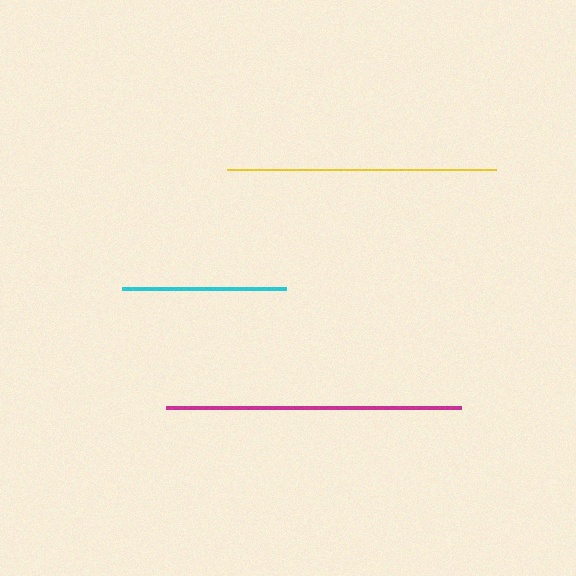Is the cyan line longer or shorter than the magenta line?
The magenta line is longer than the cyan line.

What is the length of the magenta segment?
The magenta segment is approximately 295 pixels long.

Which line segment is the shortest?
The cyan line is the shortest at approximately 163 pixels.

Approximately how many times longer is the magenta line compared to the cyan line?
The magenta line is approximately 1.8 times the length of the cyan line.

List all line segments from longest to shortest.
From longest to shortest: magenta, yellow, cyan.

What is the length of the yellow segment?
The yellow segment is approximately 269 pixels long.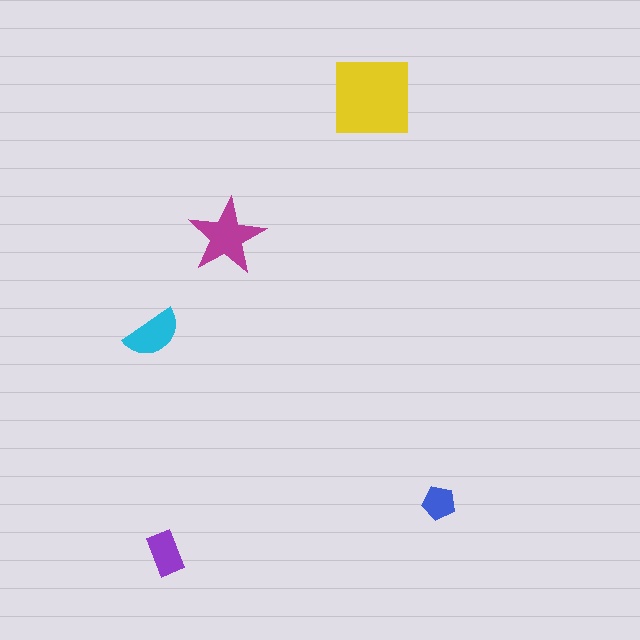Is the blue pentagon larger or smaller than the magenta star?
Smaller.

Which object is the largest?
The yellow square.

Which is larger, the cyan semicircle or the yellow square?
The yellow square.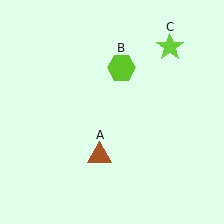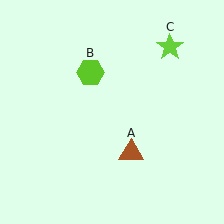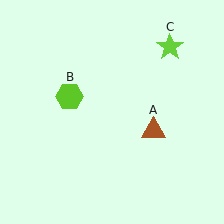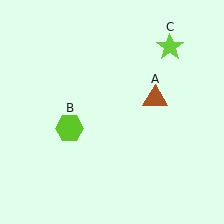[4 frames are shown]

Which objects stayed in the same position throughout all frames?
Lime star (object C) remained stationary.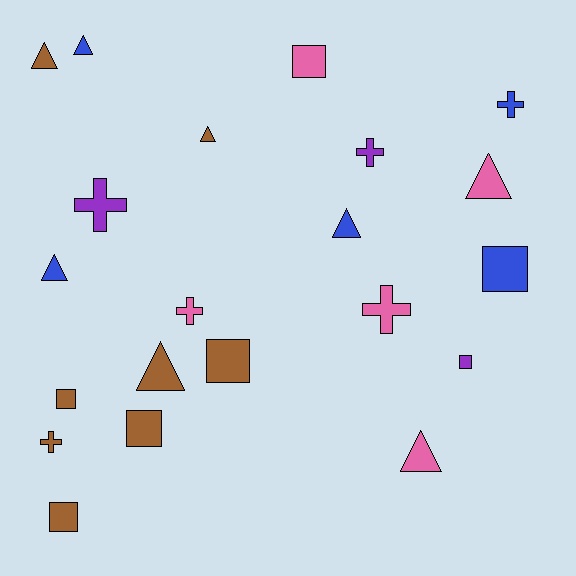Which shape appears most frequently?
Triangle, with 8 objects.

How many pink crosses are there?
There are 2 pink crosses.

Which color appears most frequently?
Brown, with 8 objects.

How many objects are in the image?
There are 21 objects.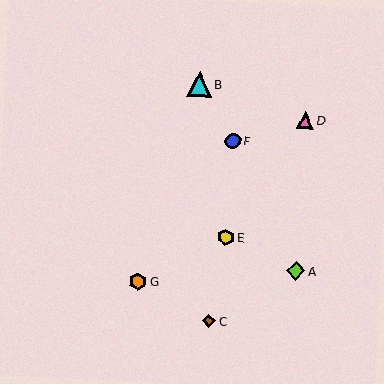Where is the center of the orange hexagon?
The center of the orange hexagon is at (138, 281).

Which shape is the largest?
The cyan triangle (labeled B) is the largest.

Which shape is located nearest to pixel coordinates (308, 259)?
The lime diamond (labeled A) at (296, 271) is nearest to that location.